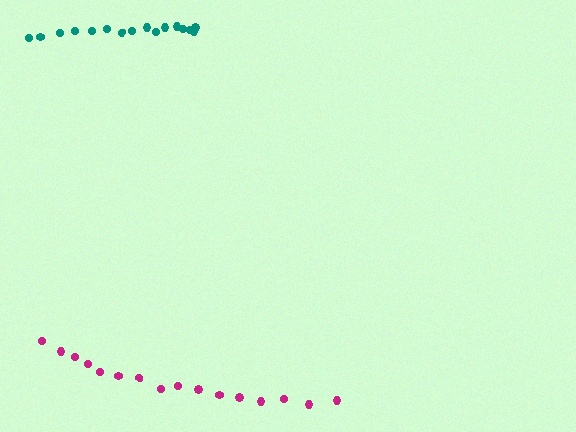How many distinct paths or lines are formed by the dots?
There are 2 distinct paths.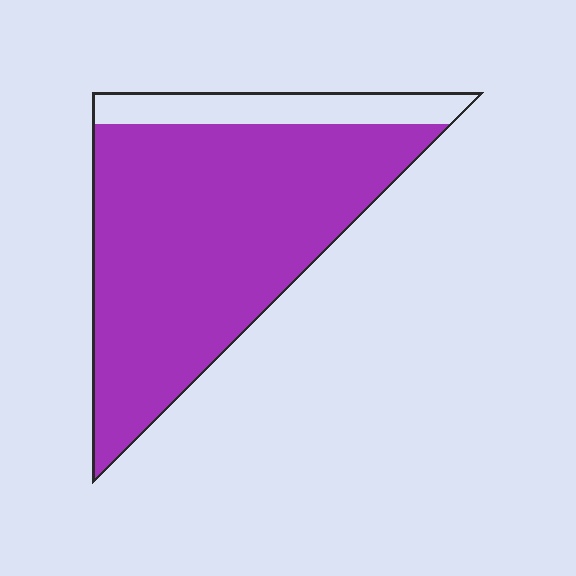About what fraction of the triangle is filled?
About five sixths (5/6).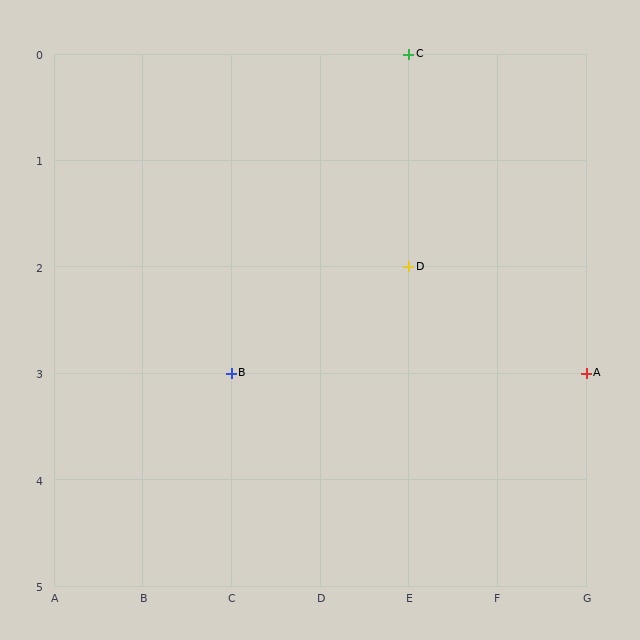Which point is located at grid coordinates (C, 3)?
Point B is at (C, 3).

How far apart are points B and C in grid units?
Points B and C are 2 columns and 3 rows apart (about 3.6 grid units diagonally).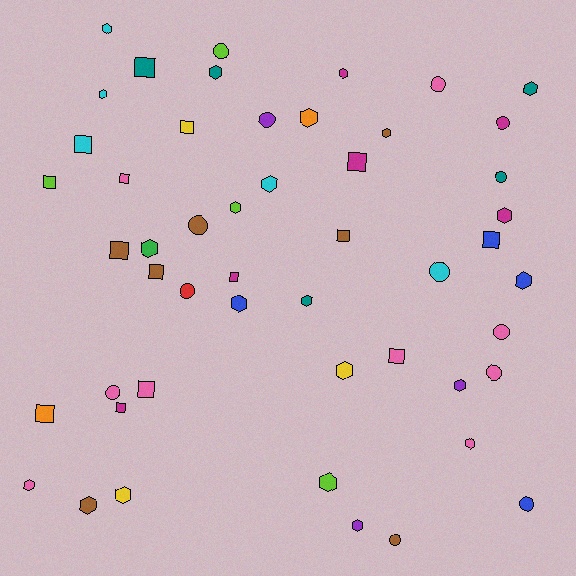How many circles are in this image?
There are 13 circles.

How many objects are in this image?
There are 50 objects.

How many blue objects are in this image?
There are 4 blue objects.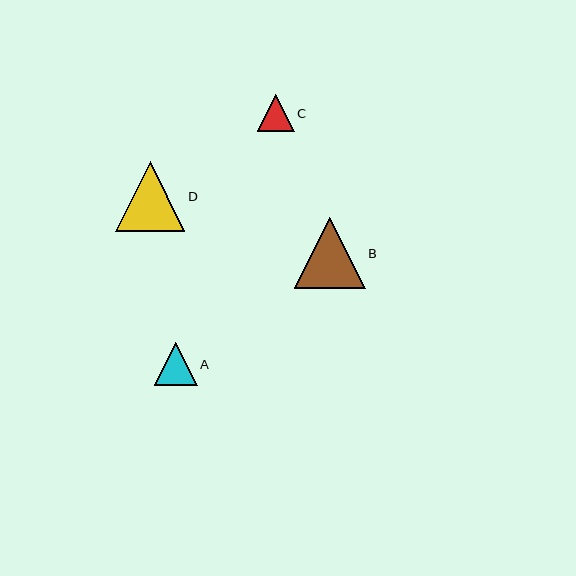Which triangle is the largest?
Triangle B is the largest with a size of approximately 71 pixels.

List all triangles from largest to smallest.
From largest to smallest: B, D, A, C.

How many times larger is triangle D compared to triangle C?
Triangle D is approximately 1.9 times the size of triangle C.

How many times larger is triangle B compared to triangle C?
Triangle B is approximately 1.9 times the size of triangle C.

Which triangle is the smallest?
Triangle C is the smallest with a size of approximately 37 pixels.